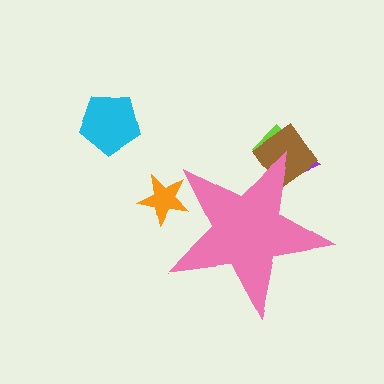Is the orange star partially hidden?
Yes, the orange star is partially hidden behind the pink star.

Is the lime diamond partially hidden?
Yes, the lime diamond is partially hidden behind the pink star.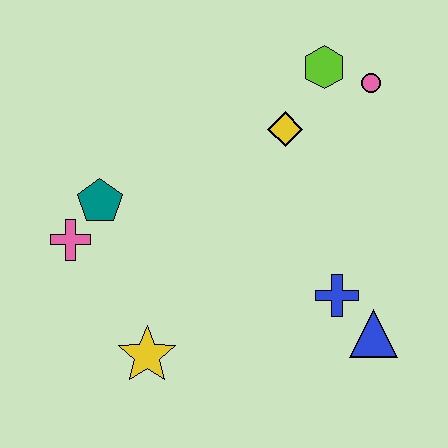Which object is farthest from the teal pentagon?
The blue triangle is farthest from the teal pentagon.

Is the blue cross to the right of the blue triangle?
No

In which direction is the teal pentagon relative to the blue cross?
The teal pentagon is to the left of the blue cross.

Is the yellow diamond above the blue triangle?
Yes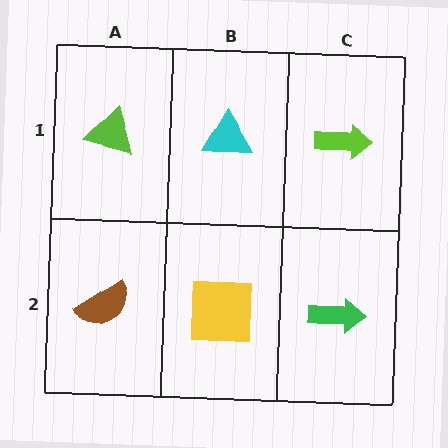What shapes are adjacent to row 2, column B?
A cyan triangle (row 1, column B), a brown semicircle (row 2, column A), a green arrow (row 2, column C).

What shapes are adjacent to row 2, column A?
A lime triangle (row 1, column A), a yellow square (row 2, column B).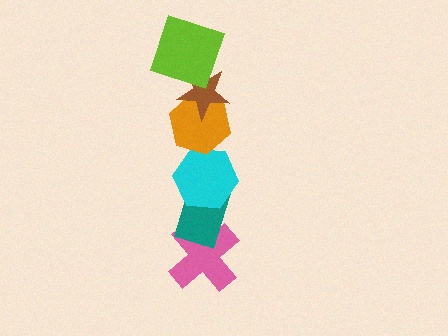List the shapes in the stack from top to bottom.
From top to bottom: the lime square, the brown star, the orange hexagon, the cyan hexagon, the teal rectangle, the pink cross.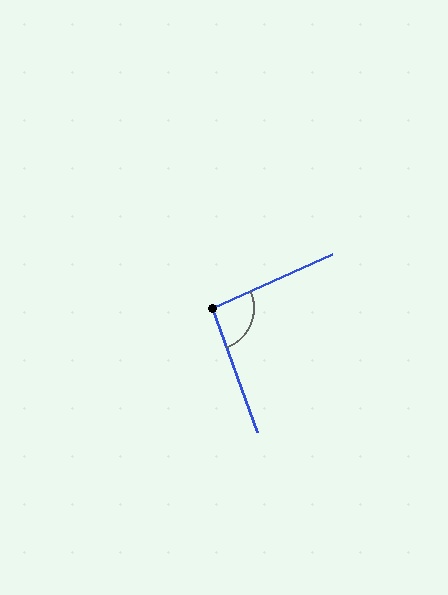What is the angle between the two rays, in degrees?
Approximately 94 degrees.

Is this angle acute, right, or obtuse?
It is approximately a right angle.